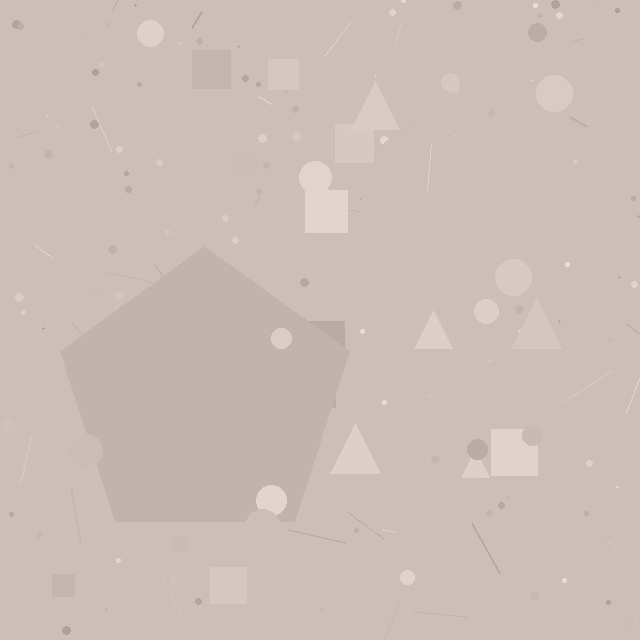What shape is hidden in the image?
A pentagon is hidden in the image.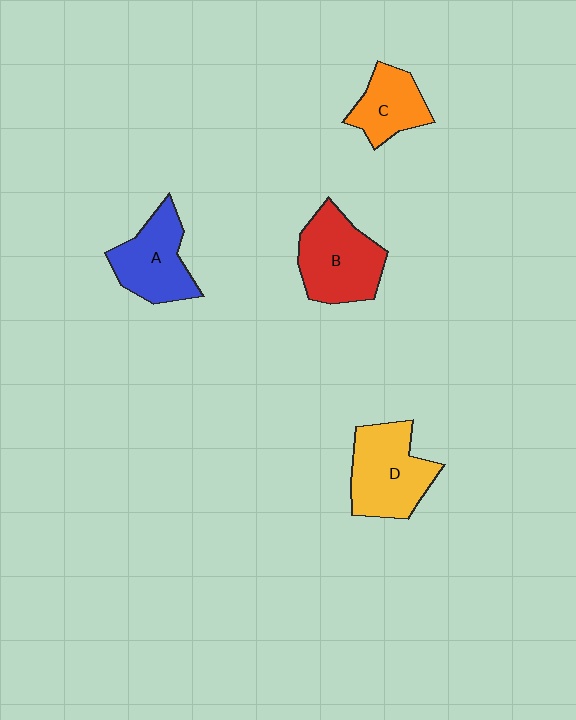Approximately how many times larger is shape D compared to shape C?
Approximately 1.5 times.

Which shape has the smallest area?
Shape C (orange).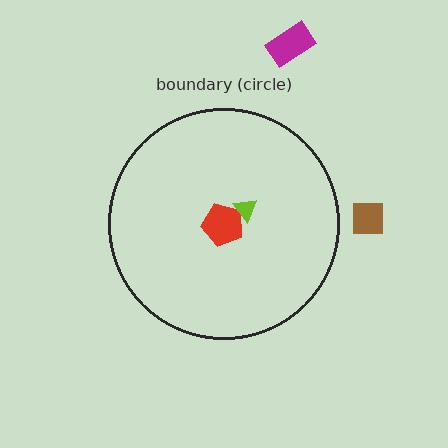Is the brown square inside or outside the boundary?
Outside.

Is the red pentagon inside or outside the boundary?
Inside.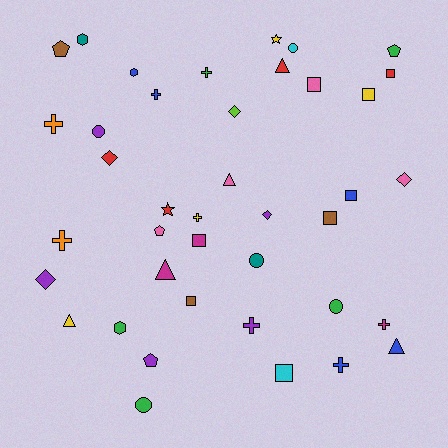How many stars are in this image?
There are 2 stars.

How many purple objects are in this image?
There are 5 purple objects.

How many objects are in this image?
There are 40 objects.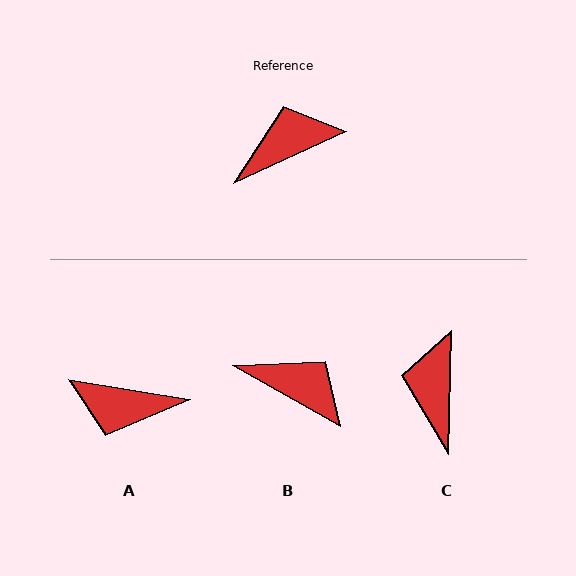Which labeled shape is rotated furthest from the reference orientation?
A, about 146 degrees away.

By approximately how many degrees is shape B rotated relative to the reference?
Approximately 55 degrees clockwise.